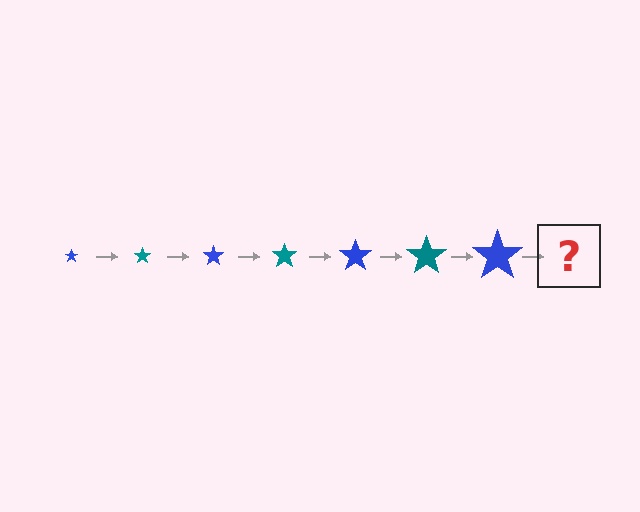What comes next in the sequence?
The next element should be a teal star, larger than the previous one.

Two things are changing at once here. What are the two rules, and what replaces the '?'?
The two rules are that the star grows larger each step and the color cycles through blue and teal. The '?' should be a teal star, larger than the previous one.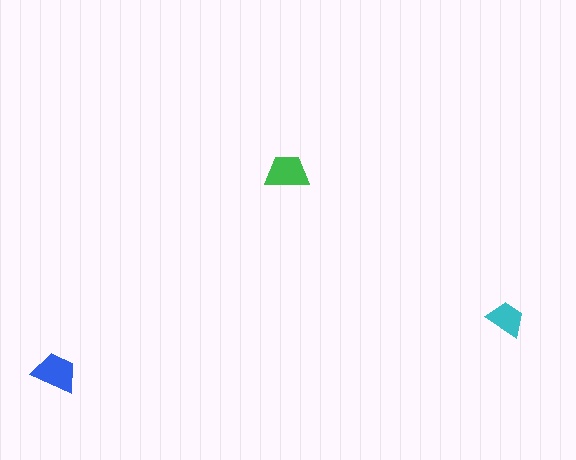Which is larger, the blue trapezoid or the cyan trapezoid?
The blue one.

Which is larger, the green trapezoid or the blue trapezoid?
The blue one.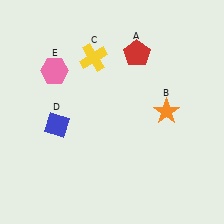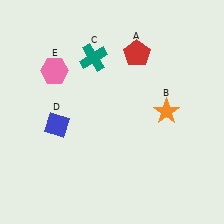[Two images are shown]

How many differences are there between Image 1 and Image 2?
There is 1 difference between the two images.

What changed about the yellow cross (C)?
In Image 1, C is yellow. In Image 2, it changed to teal.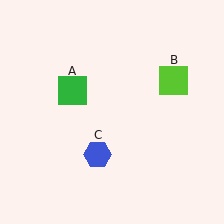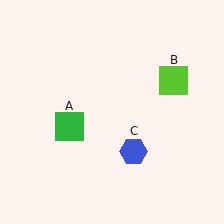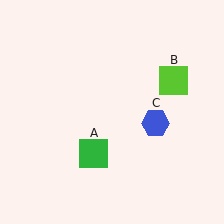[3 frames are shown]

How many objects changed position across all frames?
2 objects changed position: green square (object A), blue hexagon (object C).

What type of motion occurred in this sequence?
The green square (object A), blue hexagon (object C) rotated counterclockwise around the center of the scene.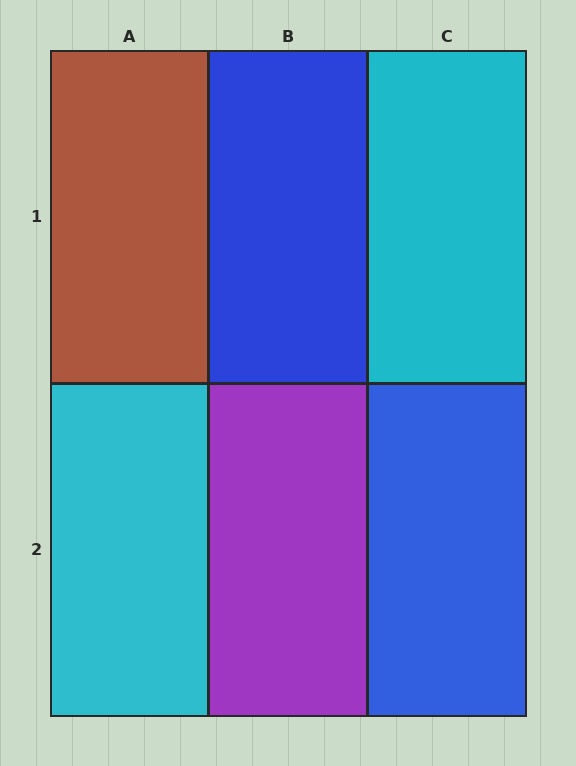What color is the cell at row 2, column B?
Purple.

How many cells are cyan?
2 cells are cyan.